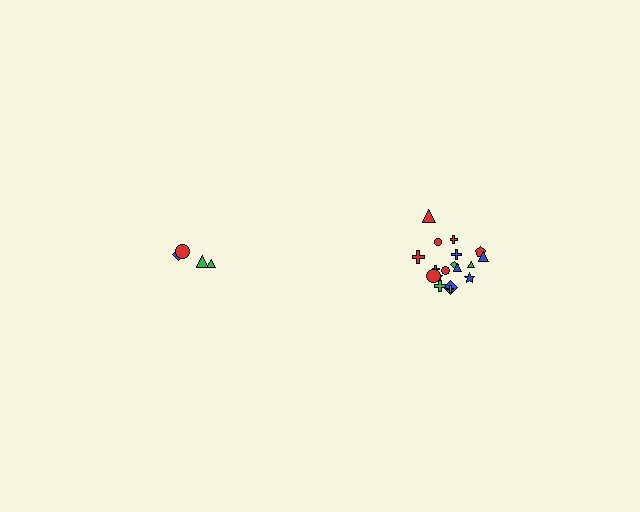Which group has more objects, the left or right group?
The right group.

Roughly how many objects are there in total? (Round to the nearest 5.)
Roughly 20 objects in total.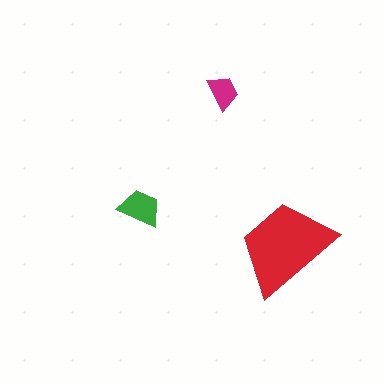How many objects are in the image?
There are 3 objects in the image.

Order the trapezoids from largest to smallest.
the red one, the green one, the magenta one.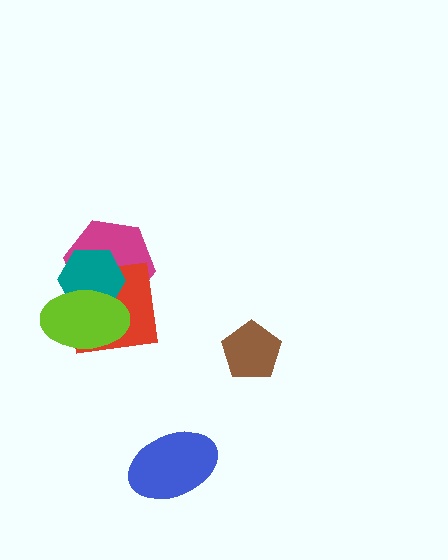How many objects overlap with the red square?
3 objects overlap with the red square.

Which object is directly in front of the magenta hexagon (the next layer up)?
The red square is directly in front of the magenta hexagon.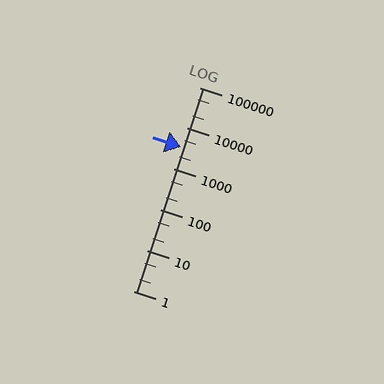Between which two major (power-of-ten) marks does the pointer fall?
The pointer is between 1000 and 10000.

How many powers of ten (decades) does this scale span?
The scale spans 5 decades, from 1 to 100000.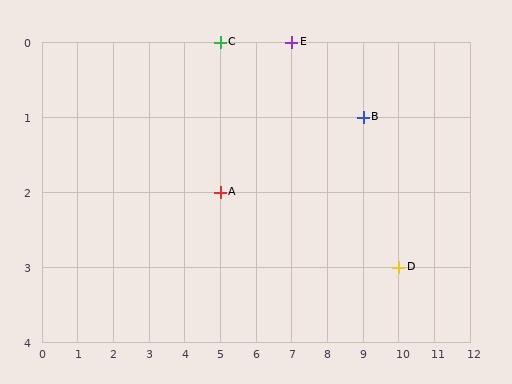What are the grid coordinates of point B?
Point B is at grid coordinates (9, 1).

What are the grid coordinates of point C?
Point C is at grid coordinates (5, 0).